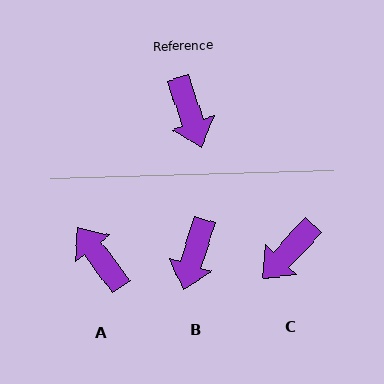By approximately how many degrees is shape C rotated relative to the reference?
Approximately 63 degrees clockwise.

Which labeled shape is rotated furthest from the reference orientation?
A, about 162 degrees away.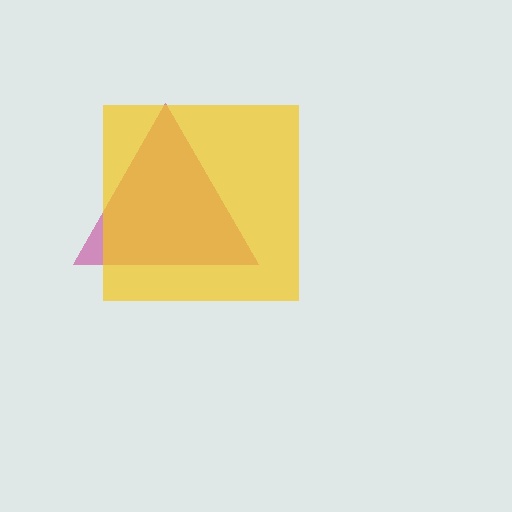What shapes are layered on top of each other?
The layered shapes are: a magenta triangle, a yellow square.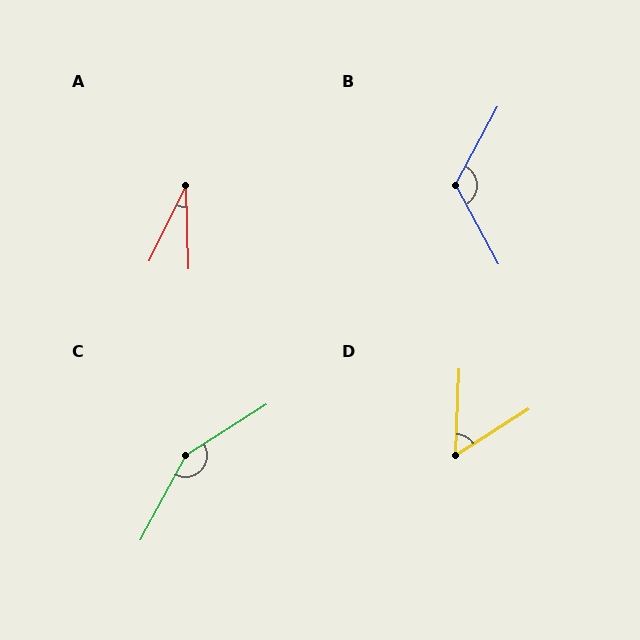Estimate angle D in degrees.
Approximately 55 degrees.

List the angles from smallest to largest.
A (27°), D (55°), B (123°), C (151°).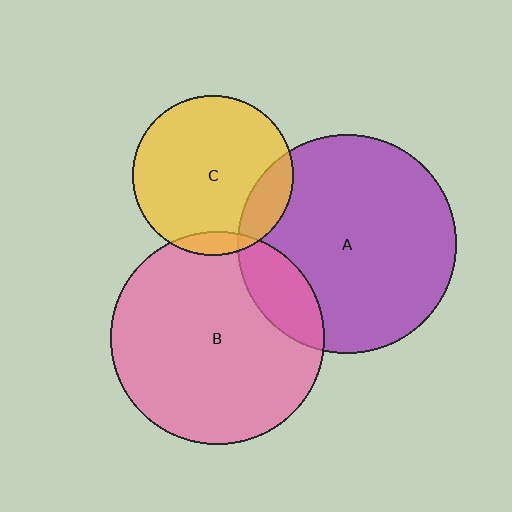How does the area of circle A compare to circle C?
Approximately 1.9 times.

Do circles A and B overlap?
Yes.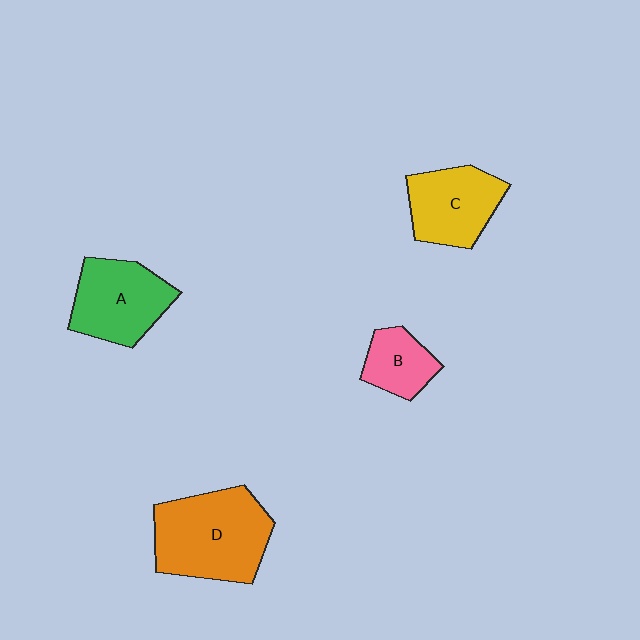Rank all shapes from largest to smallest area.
From largest to smallest: D (orange), A (green), C (yellow), B (pink).